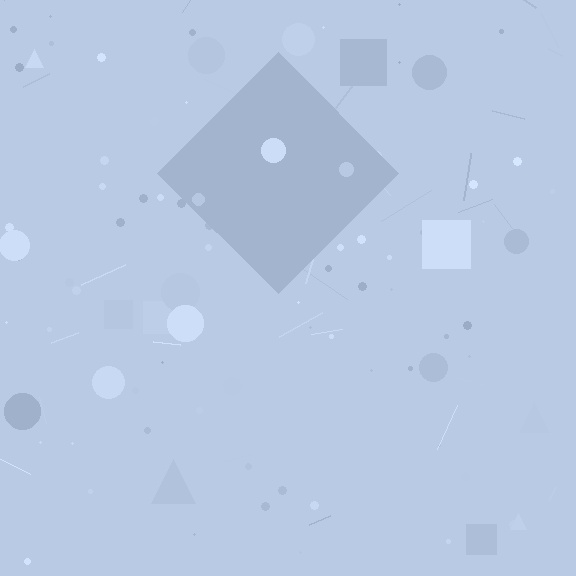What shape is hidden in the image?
A diamond is hidden in the image.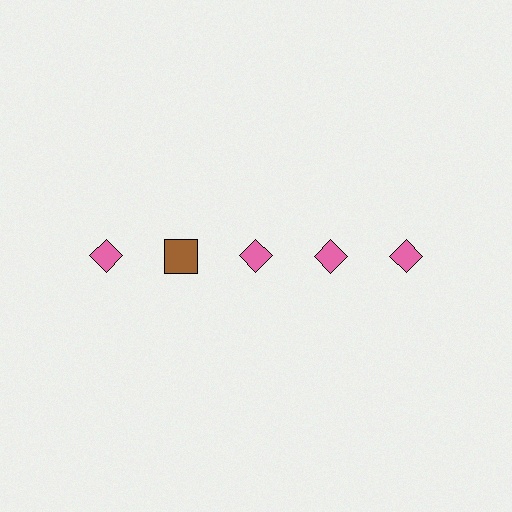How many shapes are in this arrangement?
There are 5 shapes arranged in a grid pattern.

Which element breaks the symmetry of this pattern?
The brown square in the top row, second from left column breaks the symmetry. All other shapes are pink diamonds.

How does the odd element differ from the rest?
It differs in both color (brown instead of pink) and shape (square instead of diamond).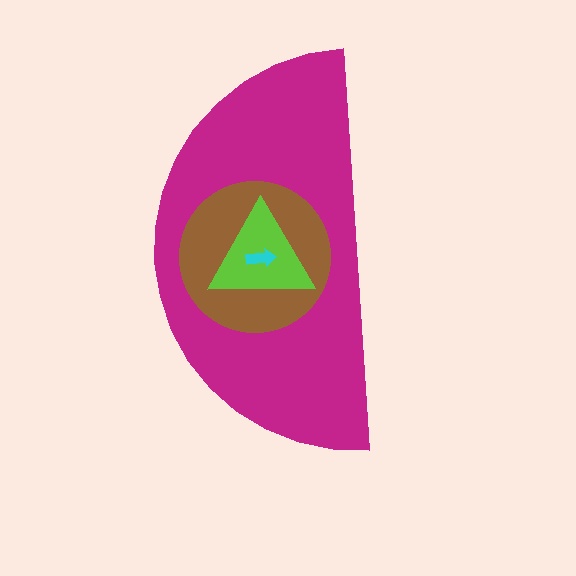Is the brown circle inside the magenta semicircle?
Yes.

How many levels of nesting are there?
4.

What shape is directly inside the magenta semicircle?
The brown circle.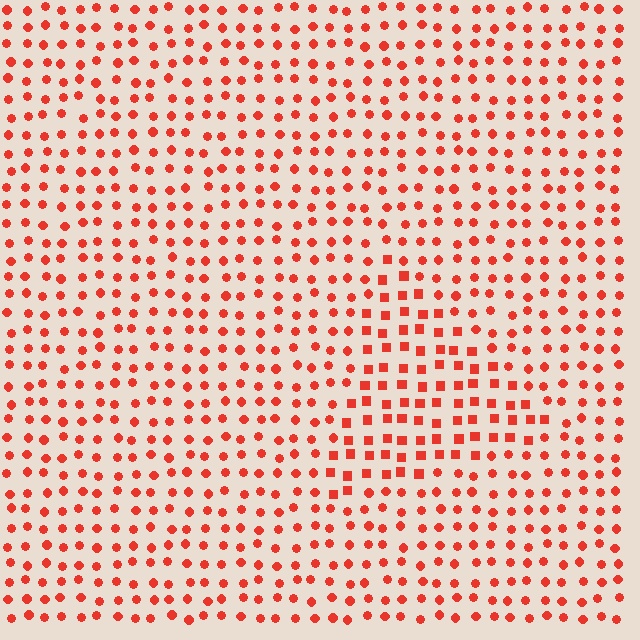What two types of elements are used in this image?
The image uses squares inside the triangle region and circles outside it.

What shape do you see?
I see a triangle.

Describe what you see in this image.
The image is filled with small red elements arranged in a uniform grid. A triangle-shaped region contains squares, while the surrounding area contains circles. The boundary is defined purely by the change in element shape.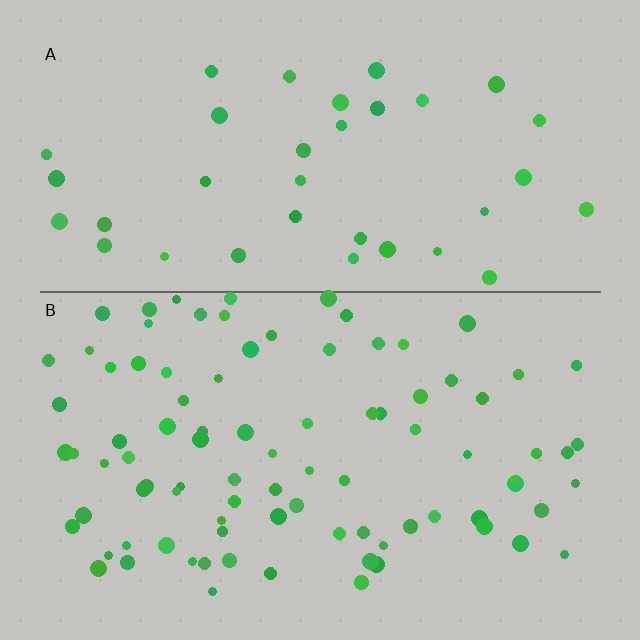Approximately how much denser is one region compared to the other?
Approximately 2.4× — region B over region A.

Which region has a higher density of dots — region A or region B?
B (the bottom).